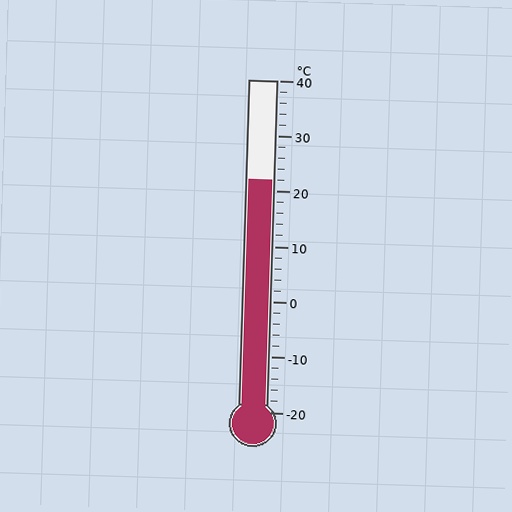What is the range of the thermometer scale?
The thermometer scale ranges from -20°C to 40°C.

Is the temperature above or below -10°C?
The temperature is above -10°C.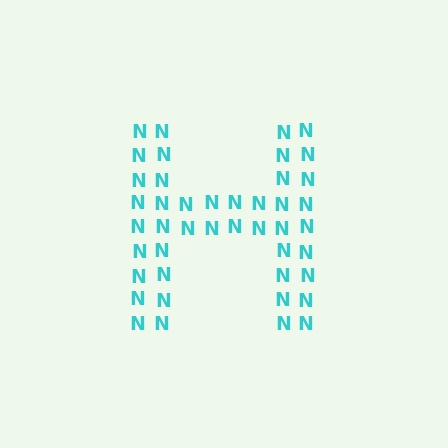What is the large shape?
The large shape is the letter H.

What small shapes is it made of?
It is made of small letter N's.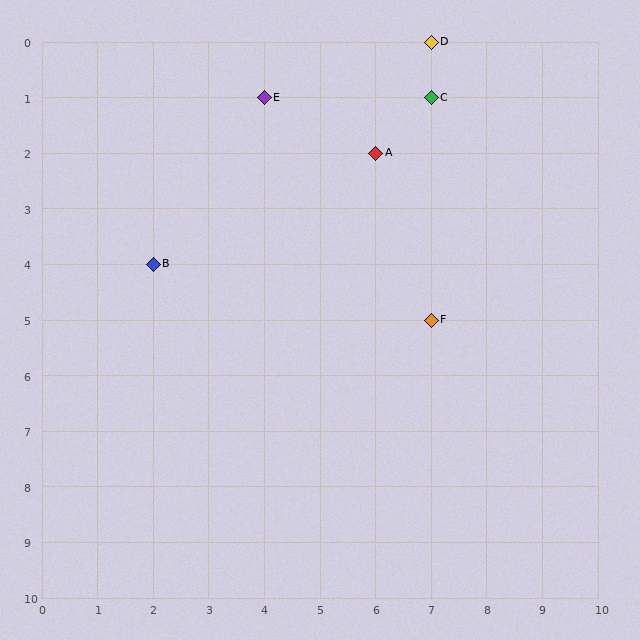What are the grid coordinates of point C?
Point C is at grid coordinates (7, 1).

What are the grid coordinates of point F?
Point F is at grid coordinates (7, 5).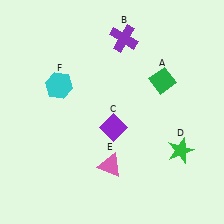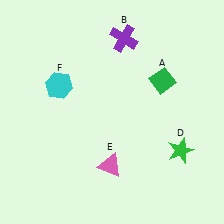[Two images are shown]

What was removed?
The purple diamond (C) was removed in Image 2.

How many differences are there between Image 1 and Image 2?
There is 1 difference between the two images.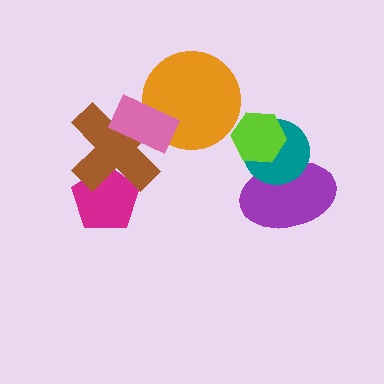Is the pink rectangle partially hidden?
No, no other shape covers it.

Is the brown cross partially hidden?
Yes, it is partially covered by another shape.